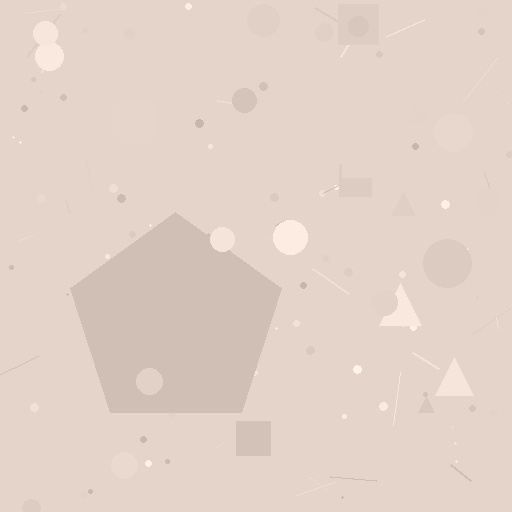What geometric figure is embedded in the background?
A pentagon is embedded in the background.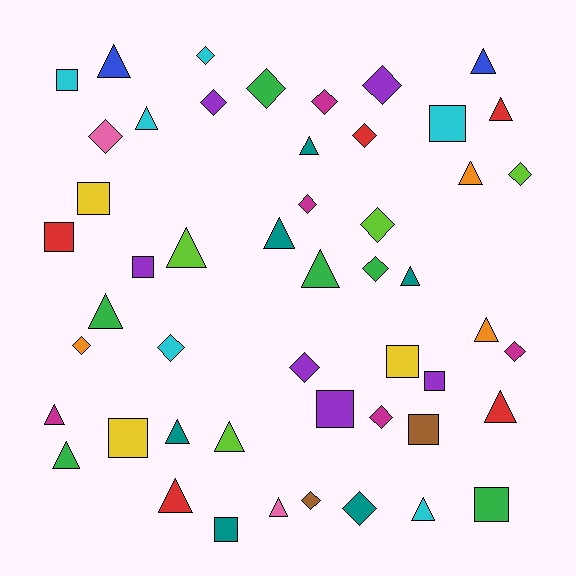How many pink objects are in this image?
There are 2 pink objects.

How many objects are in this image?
There are 50 objects.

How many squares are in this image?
There are 12 squares.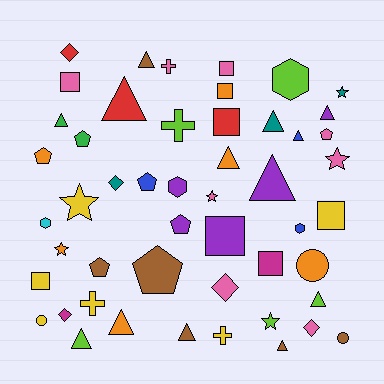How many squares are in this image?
There are 8 squares.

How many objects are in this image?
There are 50 objects.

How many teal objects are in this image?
There are 3 teal objects.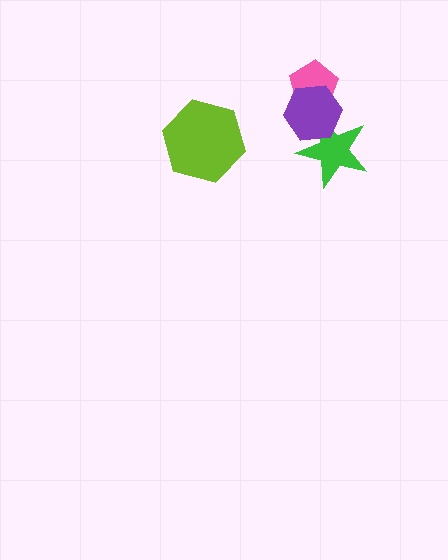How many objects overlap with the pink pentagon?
1 object overlaps with the pink pentagon.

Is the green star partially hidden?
Yes, it is partially covered by another shape.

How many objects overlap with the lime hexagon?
0 objects overlap with the lime hexagon.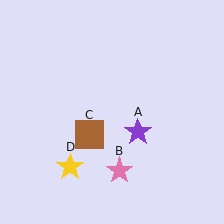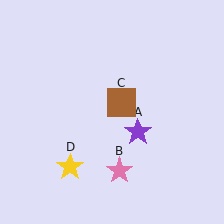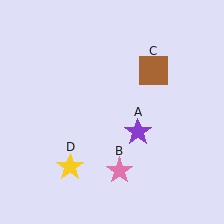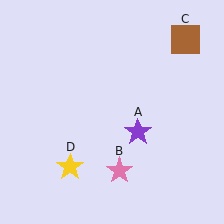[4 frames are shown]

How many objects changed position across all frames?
1 object changed position: brown square (object C).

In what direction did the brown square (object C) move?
The brown square (object C) moved up and to the right.